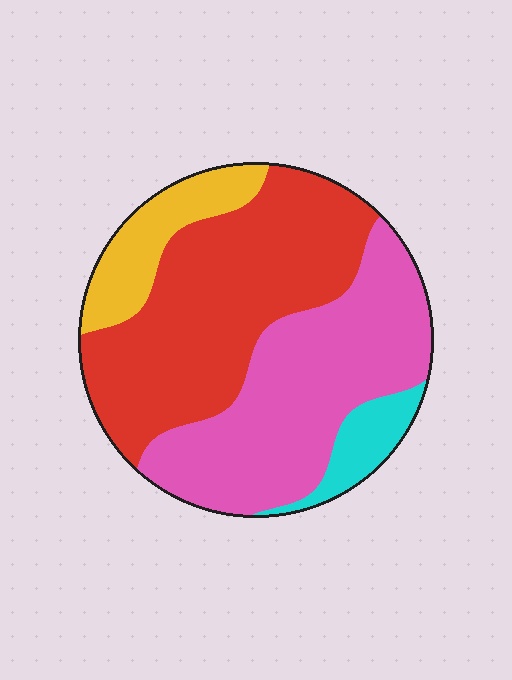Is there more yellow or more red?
Red.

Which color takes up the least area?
Cyan, at roughly 5%.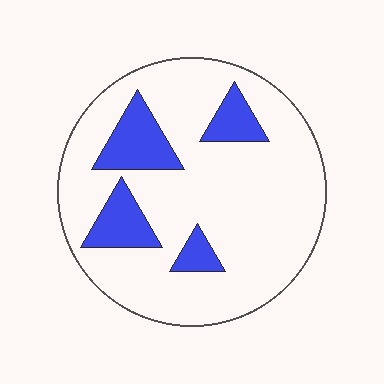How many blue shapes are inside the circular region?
4.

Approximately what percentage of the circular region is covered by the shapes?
Approximately 20%.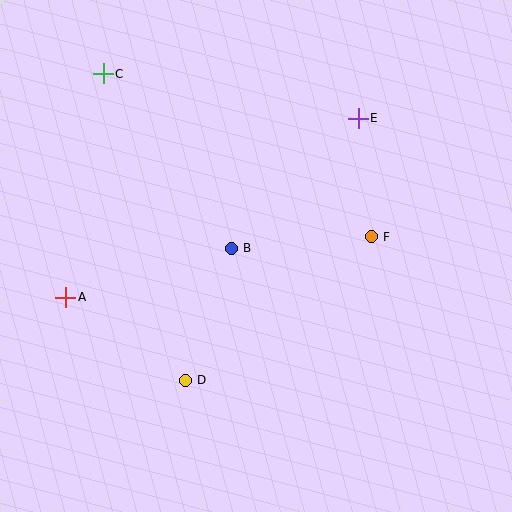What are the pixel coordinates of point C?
Point C is at (103, 74).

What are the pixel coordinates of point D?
Point D is at (185, 380).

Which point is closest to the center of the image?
Point B at (231, 248) is closest to the center.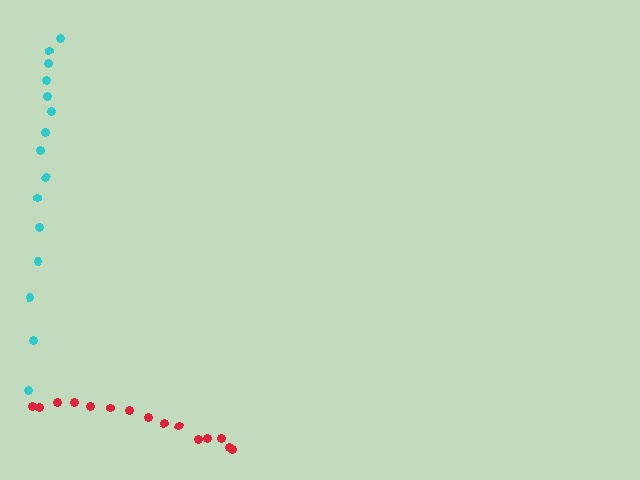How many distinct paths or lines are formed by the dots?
There are 2 distinct paths.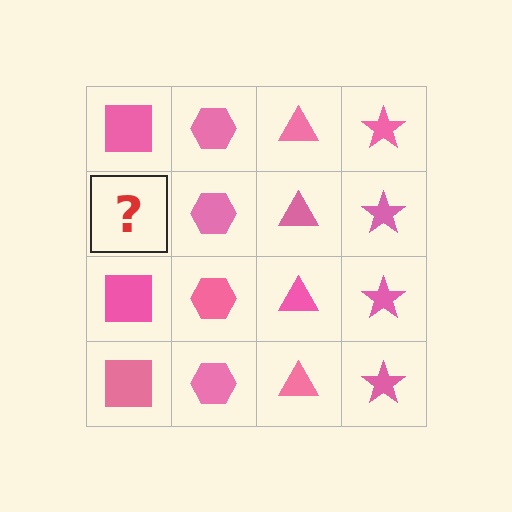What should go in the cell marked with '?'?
The missing cell should contain a pink square.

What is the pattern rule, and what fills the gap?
The rule is that each column has a consistent shape. The gap should be filled with a pink square.